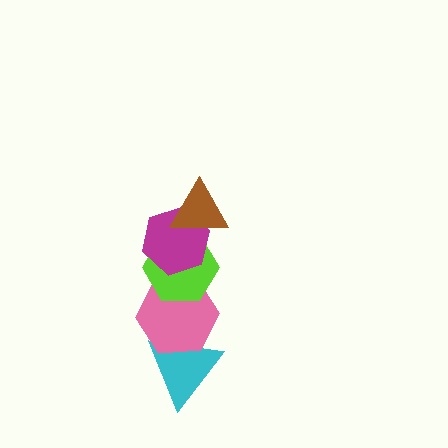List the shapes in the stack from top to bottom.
From top to bottom: the brown triangle, the magenta hexagon, the lime hexagon, the pink hexagon, the cyan triangle.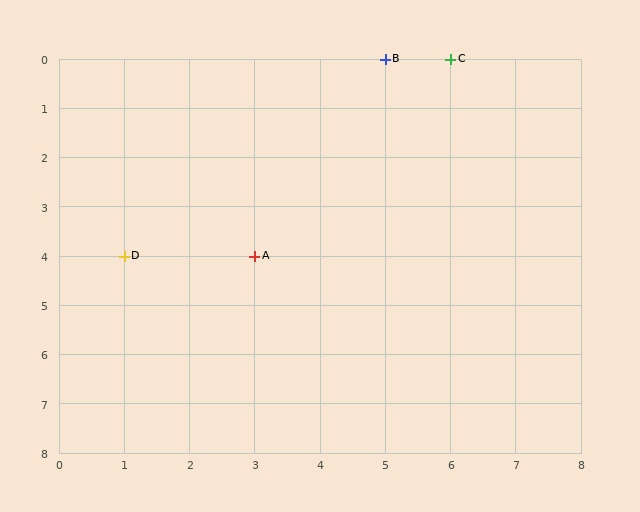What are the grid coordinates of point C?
Point C is at grid coordinates (6, 0).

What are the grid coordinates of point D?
Point D is at grid coordinates (1, 4).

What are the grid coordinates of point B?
Point B is at grid coordinates (5, 0).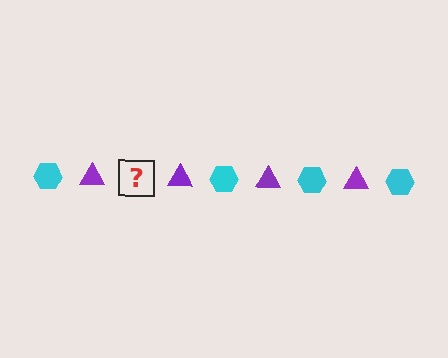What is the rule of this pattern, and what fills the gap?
The rule is that the pattern alternates between cyan hexagon and purple triangle. The gap should be filled with a cyan hexagon.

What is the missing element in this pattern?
The missing element is a cyan hexagon.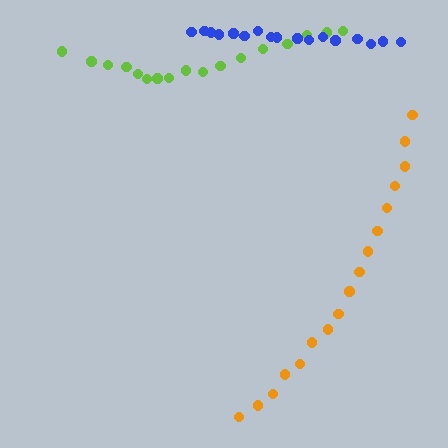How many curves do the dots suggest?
There are 3 distinct paths.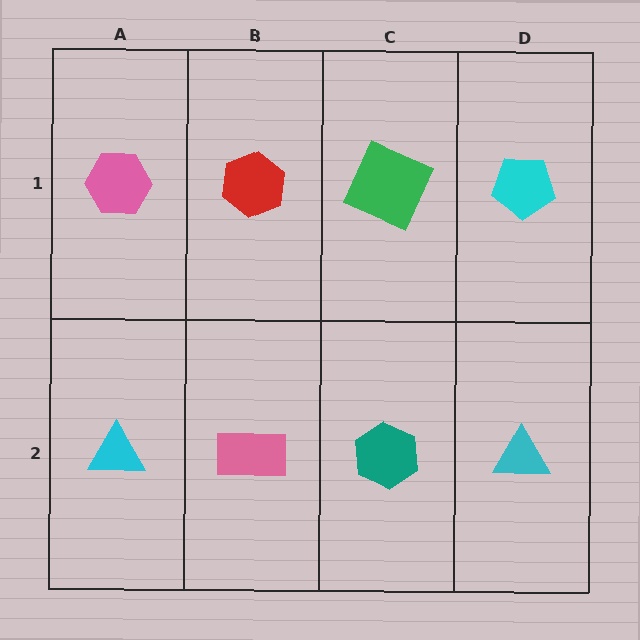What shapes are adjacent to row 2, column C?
A green square (row 1, column C), a pink rectangle (row 2, column B), a cyan triangle (row 2, column D).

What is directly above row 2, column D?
A cyan pentagon.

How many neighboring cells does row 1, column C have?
3.